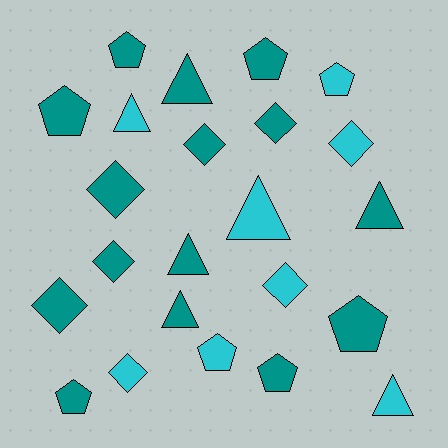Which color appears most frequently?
Teal, with 15 objects.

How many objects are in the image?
There are 23 objects.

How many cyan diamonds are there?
There are 3 cyan diamonds.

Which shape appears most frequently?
Pentagon, with 8 objects.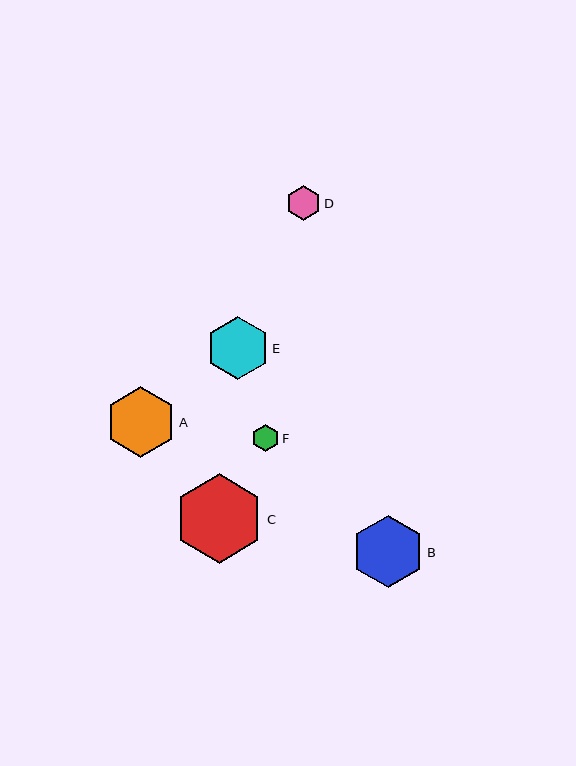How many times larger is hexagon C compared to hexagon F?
Hexagon C is approximately 3.3 times the size of hexagon F.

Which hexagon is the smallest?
Hexagon F is the smallest with a size of approximately 27 pixels.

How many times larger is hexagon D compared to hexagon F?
Hexagon D is approximately 1.3 times the size of hexagon F.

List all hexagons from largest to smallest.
From largest to smallest: C, B, A, E, D, F.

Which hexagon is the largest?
Hexagon C is the largest with a size of approximately 89 pixels.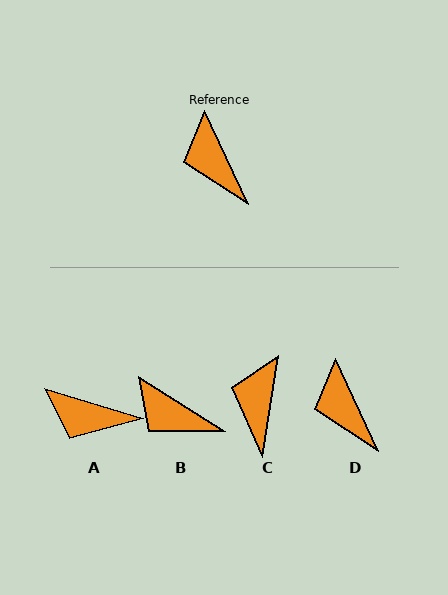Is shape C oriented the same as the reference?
No, it is off by about 34 degrees.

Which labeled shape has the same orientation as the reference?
D.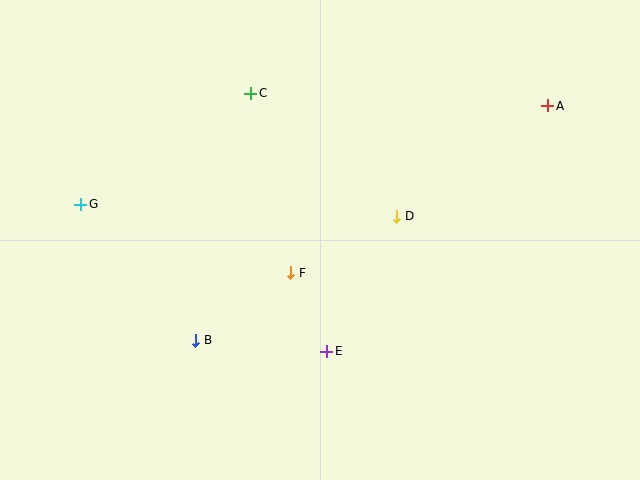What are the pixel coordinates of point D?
Point D is at (397, 216).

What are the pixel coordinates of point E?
Point E is at (327, 351).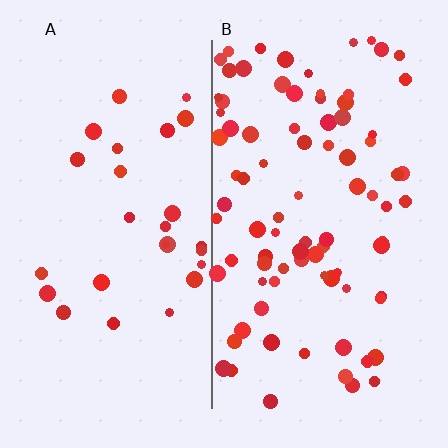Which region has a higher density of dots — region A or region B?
B (the right).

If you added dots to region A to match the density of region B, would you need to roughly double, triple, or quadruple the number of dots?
Approximately triple.